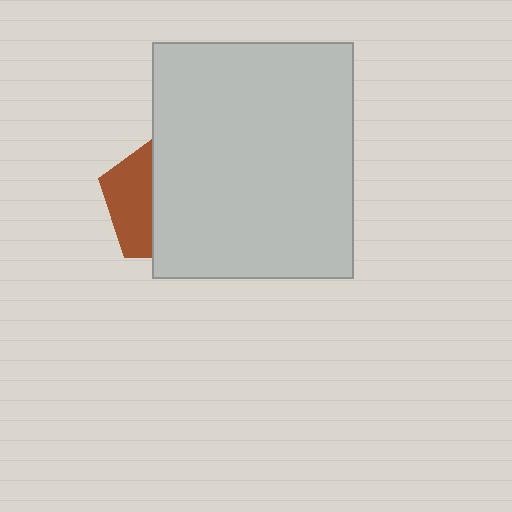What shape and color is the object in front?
The object in front is a light gray rectangle.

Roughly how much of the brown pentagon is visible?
A small part of it is visible (roughly 35%).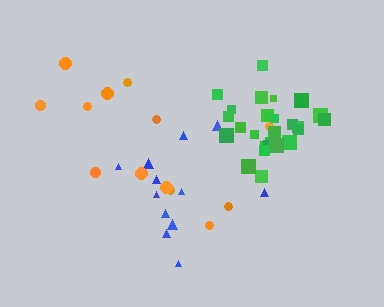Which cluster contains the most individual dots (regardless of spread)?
Green (27).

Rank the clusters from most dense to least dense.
green, orange, blue.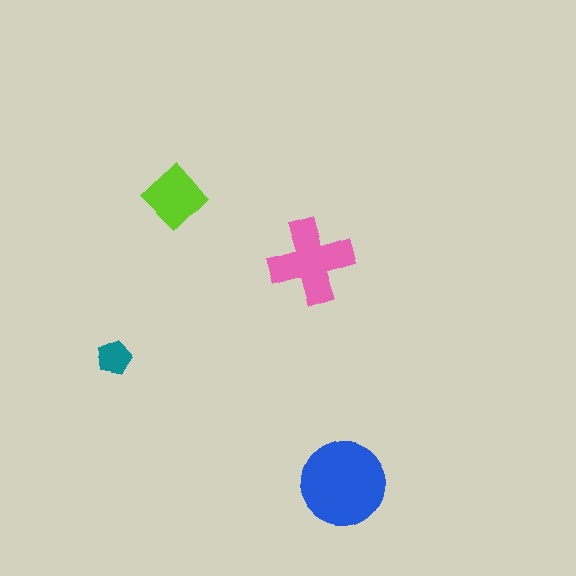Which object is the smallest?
The teal pentagon.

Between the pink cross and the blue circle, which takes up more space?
The blue circle.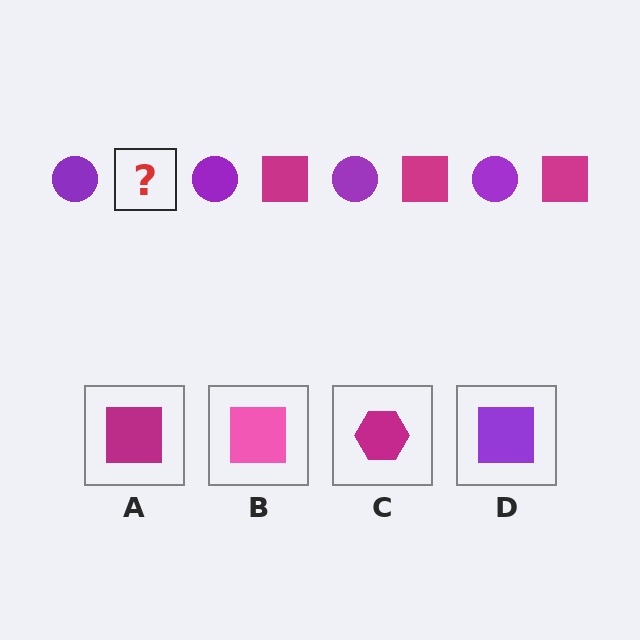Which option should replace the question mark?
Option A.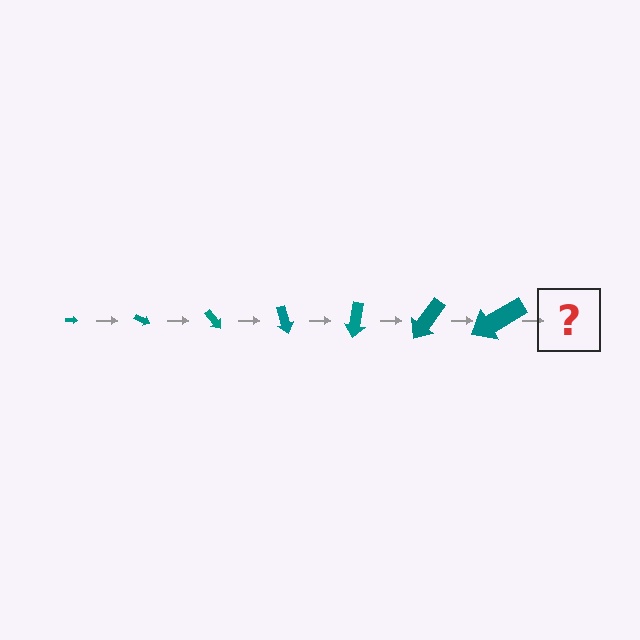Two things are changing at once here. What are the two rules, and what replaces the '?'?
The two rules are that the arrow grows larger each step and it rotates 25 degrees each step. The '?' should be an arrow, larger than the previous one and rotated 175 degrees from the start.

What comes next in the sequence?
The next element should be an arrow, larger than the previous one and rotated 175 degrees from the start.